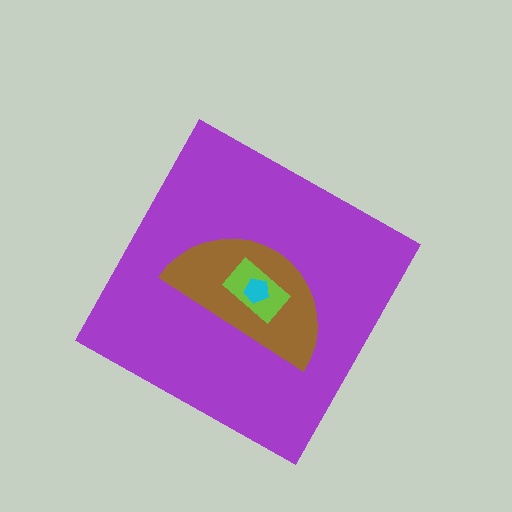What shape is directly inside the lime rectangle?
The cyan pentagon.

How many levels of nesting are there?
4.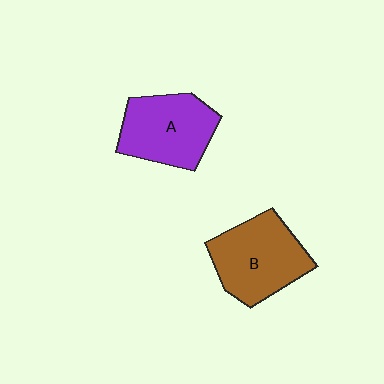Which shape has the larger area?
Shape B (brown).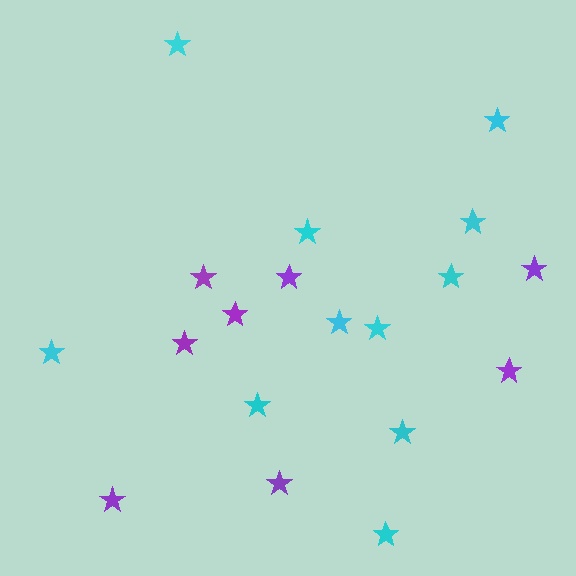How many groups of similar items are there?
There are 2 groups: one group of purple stars (8) and one group of cyan stars (11).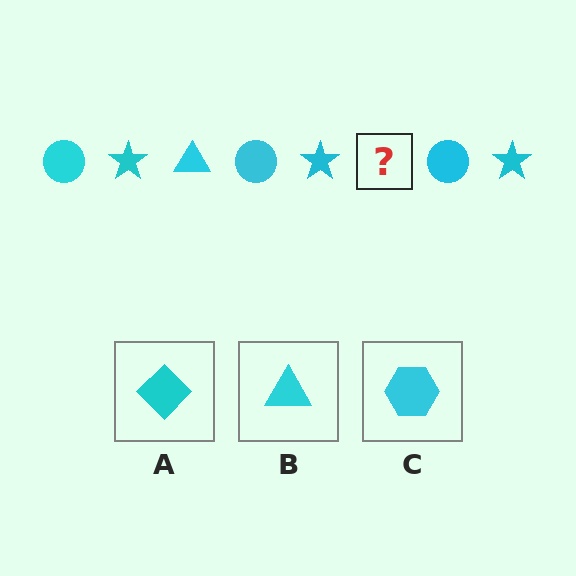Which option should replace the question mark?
Option B.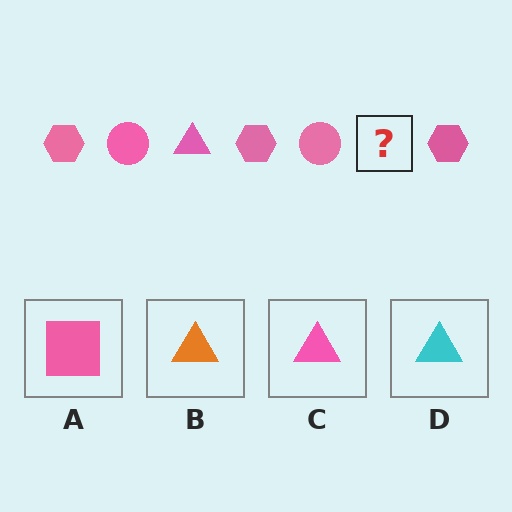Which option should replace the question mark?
Option C.